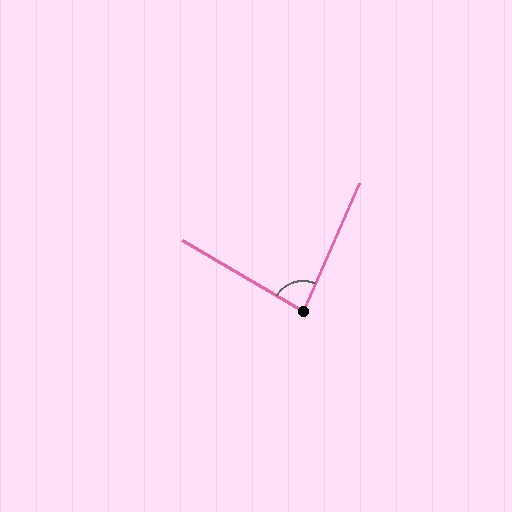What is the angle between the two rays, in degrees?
Approximately 83 degrees.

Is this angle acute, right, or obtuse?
It is acute.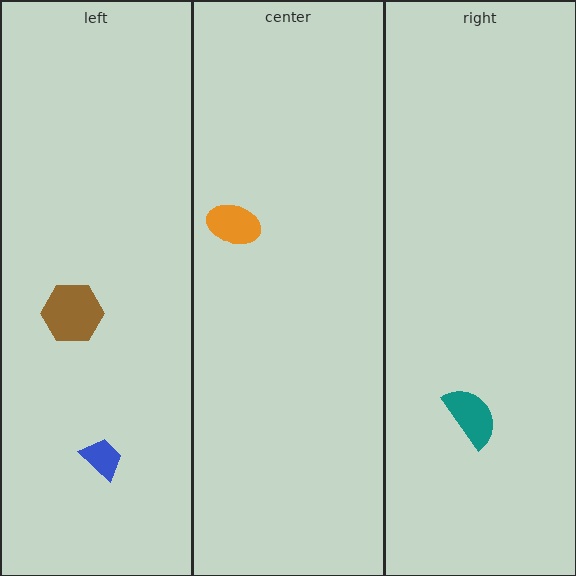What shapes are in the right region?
The teal semicircle.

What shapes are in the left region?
The brown hexagon, the blue trapezoid.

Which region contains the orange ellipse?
The center region.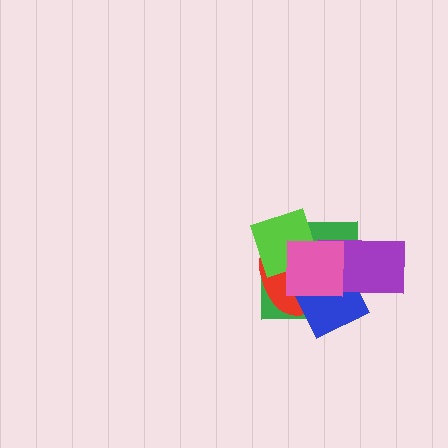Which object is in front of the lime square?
The pink square is in front of the lime square.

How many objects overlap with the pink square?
5 objects overlap with the pink square.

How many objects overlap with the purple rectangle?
4 objects overlap with the purple rectangle.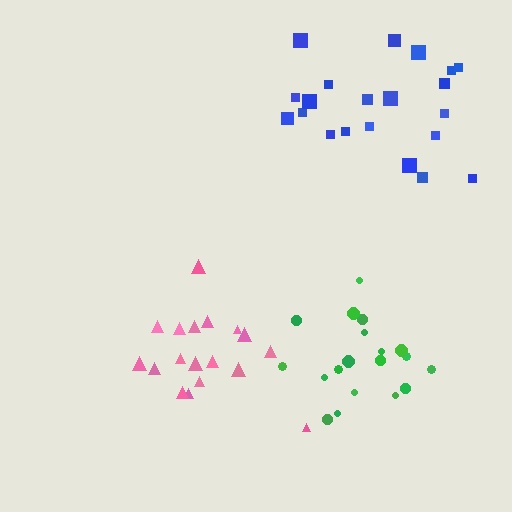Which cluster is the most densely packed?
Pink.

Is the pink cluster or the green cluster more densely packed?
Pink.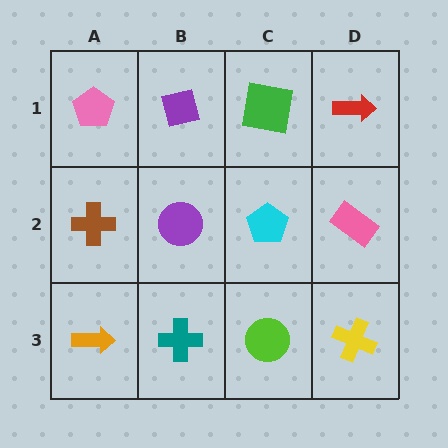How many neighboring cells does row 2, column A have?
3.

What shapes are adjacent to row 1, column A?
A brown cross (row 2, column A), a purple square (row 1, column B).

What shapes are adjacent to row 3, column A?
A brown cross (row 2, column A), a teal cross (row 3, column B).